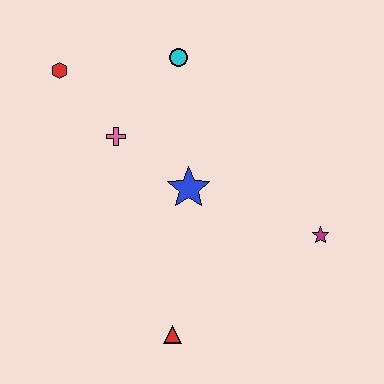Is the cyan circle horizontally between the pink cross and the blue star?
Yes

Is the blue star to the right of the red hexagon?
Yes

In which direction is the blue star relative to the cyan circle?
The blue star is below the cyan circle.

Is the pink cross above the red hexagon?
No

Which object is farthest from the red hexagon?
The magenta star is farthest from the red hexagon.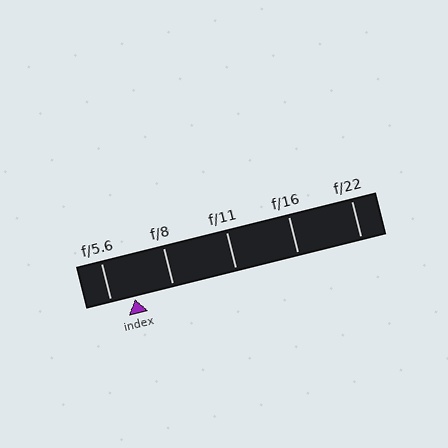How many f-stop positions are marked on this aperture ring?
There are 5 f-stop positions marked.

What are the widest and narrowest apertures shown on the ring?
The widest aperture shown is f/5.6 and the narrowest is f/22.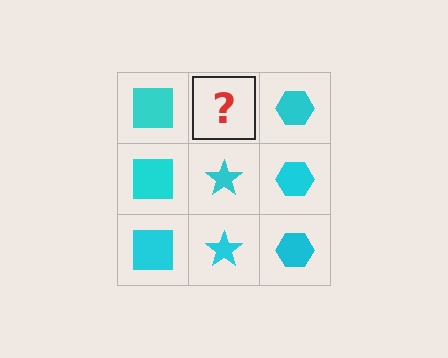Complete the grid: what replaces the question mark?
The question mark should be replaced with a cyan star.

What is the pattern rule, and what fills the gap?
The rule is that each column has a consistent shape. The gap should be filled with a cyan star.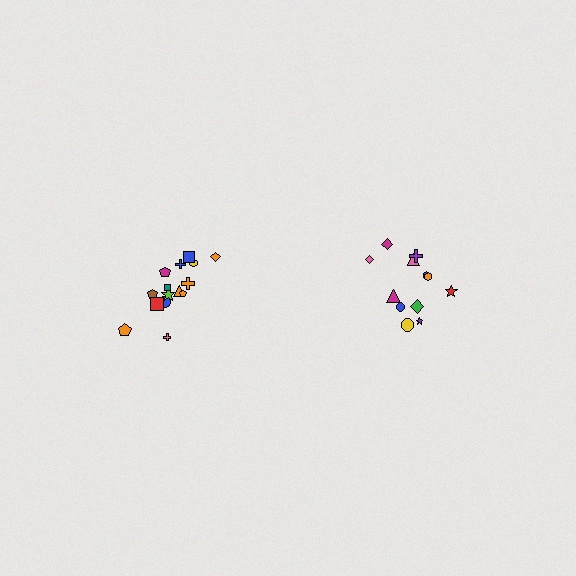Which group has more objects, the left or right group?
The left group.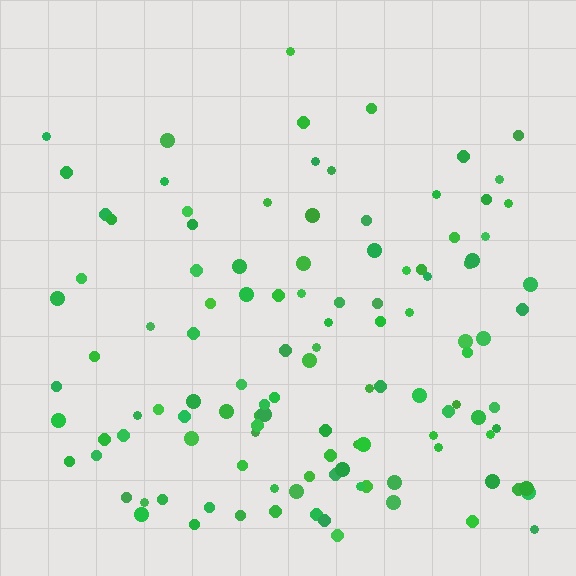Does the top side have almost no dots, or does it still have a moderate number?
Still a moderate number, just noticeably fewer than the bottom.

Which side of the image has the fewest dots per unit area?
The top.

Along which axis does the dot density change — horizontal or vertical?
Vertical.